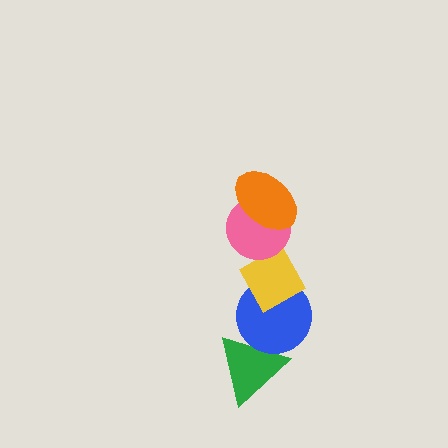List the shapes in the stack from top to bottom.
From top to bottom: the orange ellipse, the pink circle, the yellow diamond, the blue circle, the green triangle.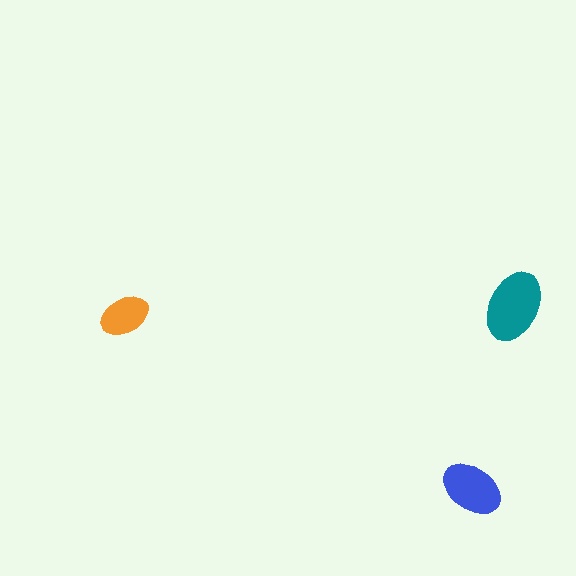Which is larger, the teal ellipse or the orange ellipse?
The teal one.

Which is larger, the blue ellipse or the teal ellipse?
The teal one.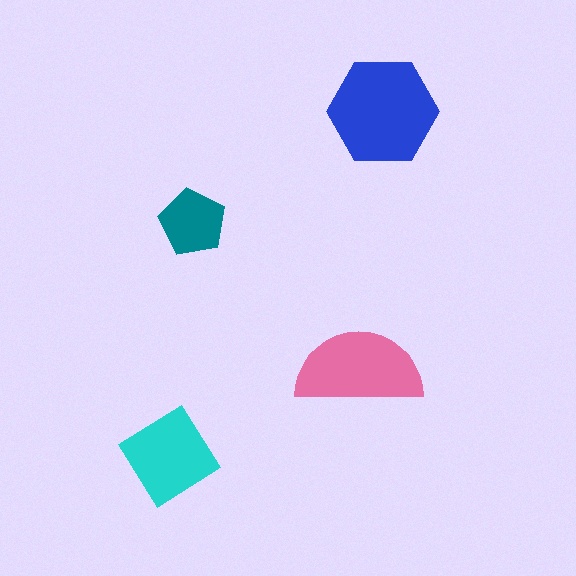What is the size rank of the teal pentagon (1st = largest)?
4th.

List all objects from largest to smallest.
The blue hexagon, the pink semicircle, the cyan diamond, the teal pentagon.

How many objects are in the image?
There are 4 objects in the image.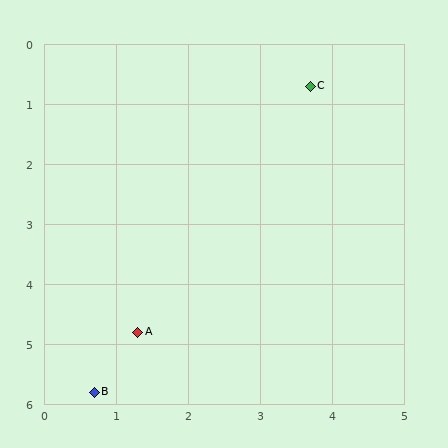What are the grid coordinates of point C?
Point C is at approximately (3.7, 0.7).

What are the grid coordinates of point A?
Point A is at approximately (1.3, 4.8).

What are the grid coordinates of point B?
Point B is at approximately (0.7, 5.8).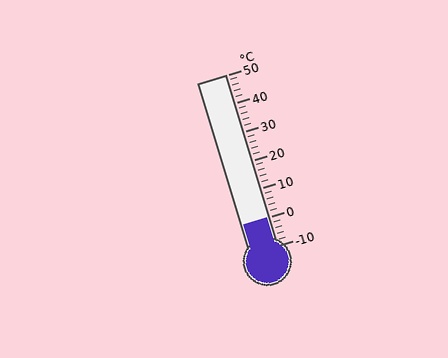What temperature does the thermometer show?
The thermometer shows approximately 0°C.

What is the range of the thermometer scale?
The thermometer scale ranges from -10°C to 50°C.